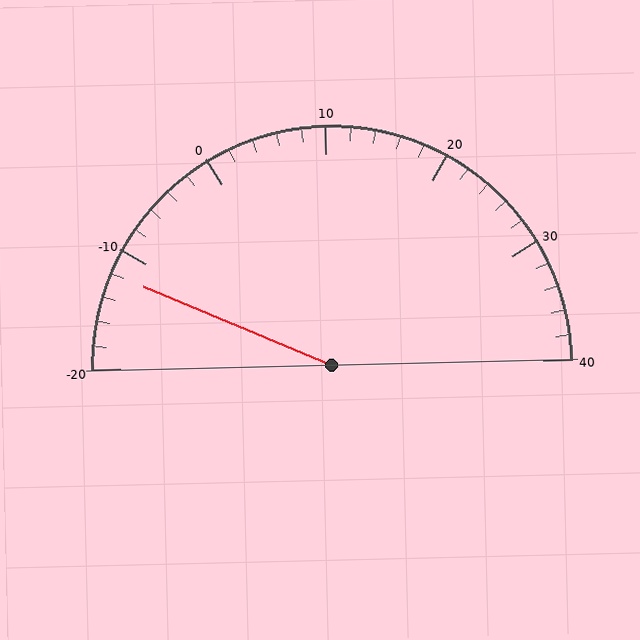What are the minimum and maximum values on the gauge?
The gauge ranges from -20 to 40.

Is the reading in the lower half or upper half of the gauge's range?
The reading is in the lower half of the range (-20 to 40).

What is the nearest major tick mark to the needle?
The nearest major tick mark is -10.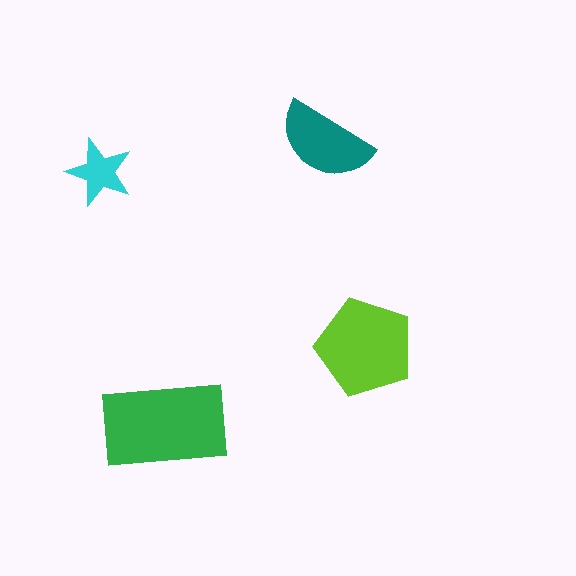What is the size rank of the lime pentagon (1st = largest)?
2nd.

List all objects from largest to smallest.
The green rectangle, the lime pentagon, the teal semicircle, the cyan star.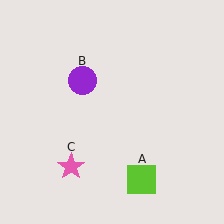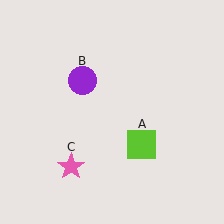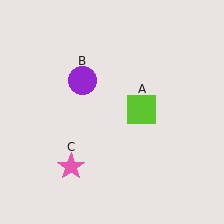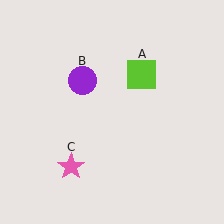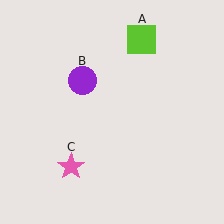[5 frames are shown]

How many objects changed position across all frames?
1 object changed position: lime square (object A).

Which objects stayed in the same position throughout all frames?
Purple circle (object B) and pink star (object C) remained stationary.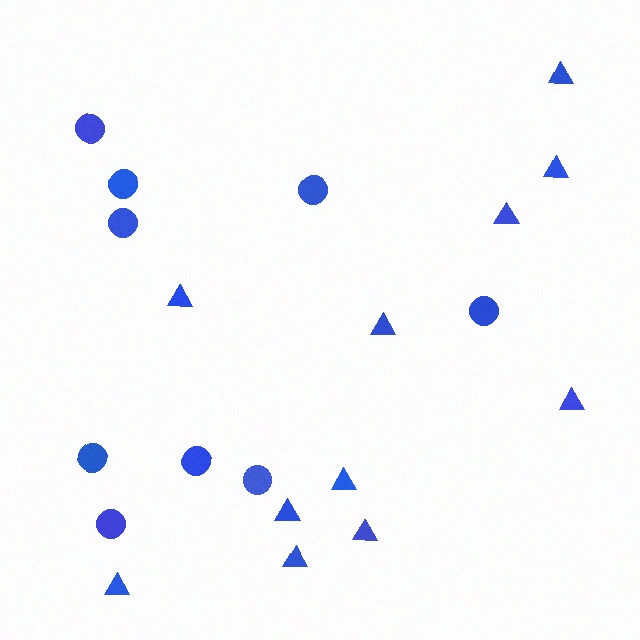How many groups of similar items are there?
There are 2 groups: one group of triangles (11) and one group of circles (9).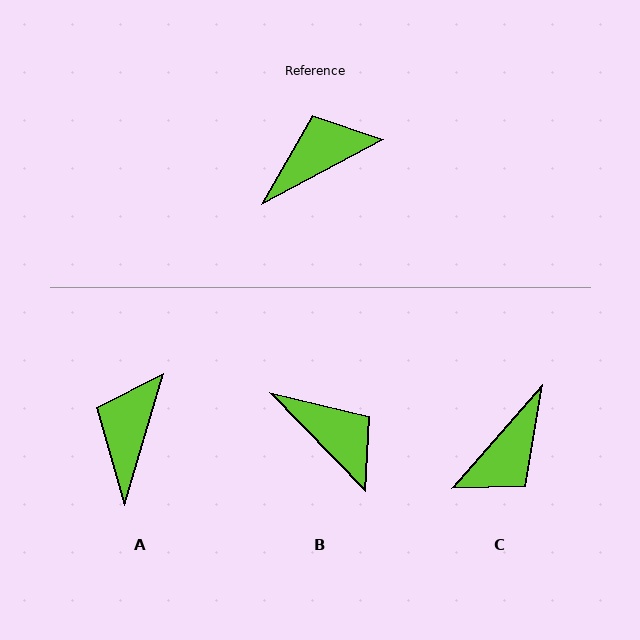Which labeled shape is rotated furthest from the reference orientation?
C, about 160 degrees away.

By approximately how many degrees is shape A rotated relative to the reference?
Approximately 46 degrees counter-clockwise.